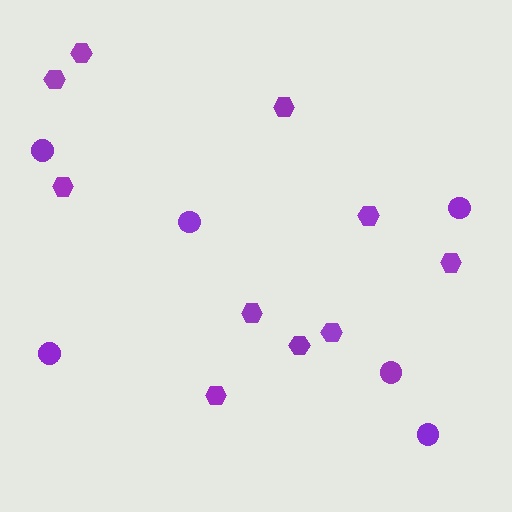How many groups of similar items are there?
There are 2 groups: one group of hexagons (10) and one group of circles (6).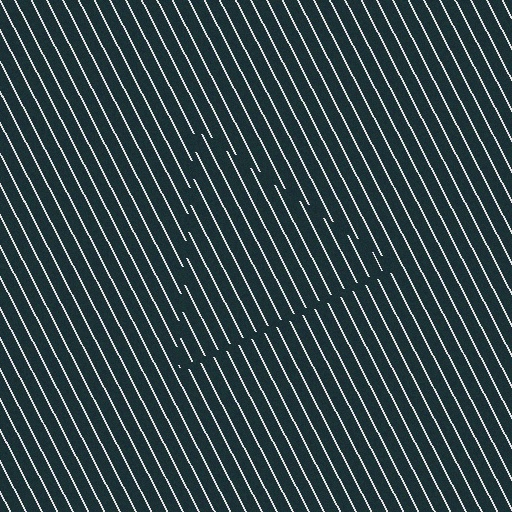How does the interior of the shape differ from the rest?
The interior of the shape contains the same grating, shifted by half a period — the contour is defined by the phase discontinuity where line-ends from the inner and outer gratings abut.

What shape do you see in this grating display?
An illusory triangle. The interior of the shape contains the same grating, shifted by half a period — the contour is defined by the phase discontinuity where line-ends from the inner and outer gratings abut.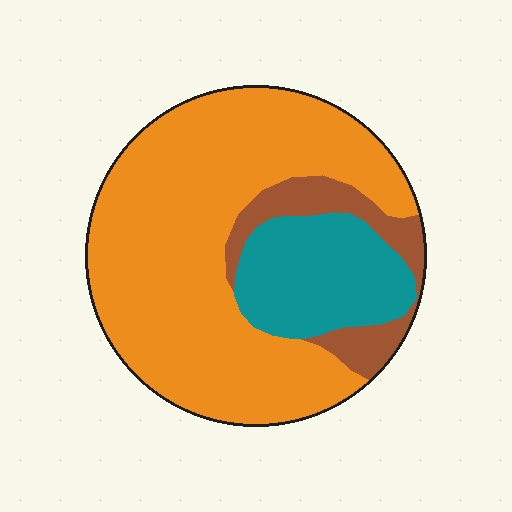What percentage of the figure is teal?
Teal covers 19% of the figure.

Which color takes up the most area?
Orange, at roughly 70%.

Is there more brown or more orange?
Orange.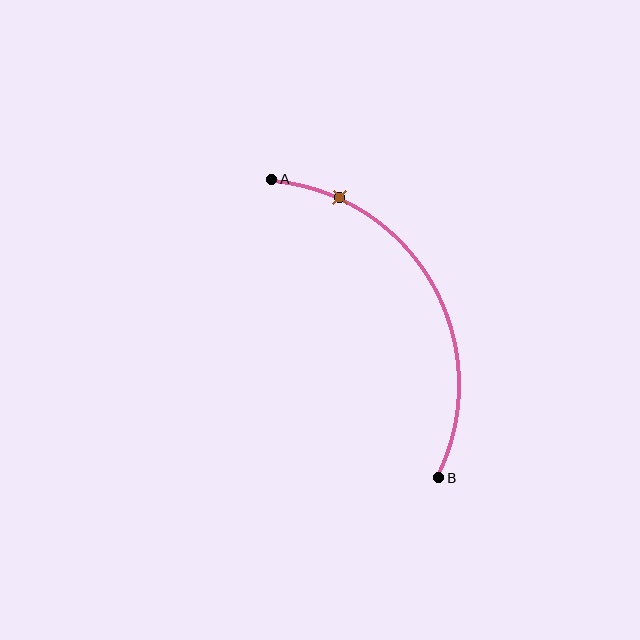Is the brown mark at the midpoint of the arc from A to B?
No. The brown mark lies on the arc but is closer to endpoint A. The arc midpoint would be at the point on the curve equidistant along the arc from both A and B.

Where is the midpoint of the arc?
The arc midpoint is the point on the curve farthest from the straight line joining A and B. It sits to the right of that line.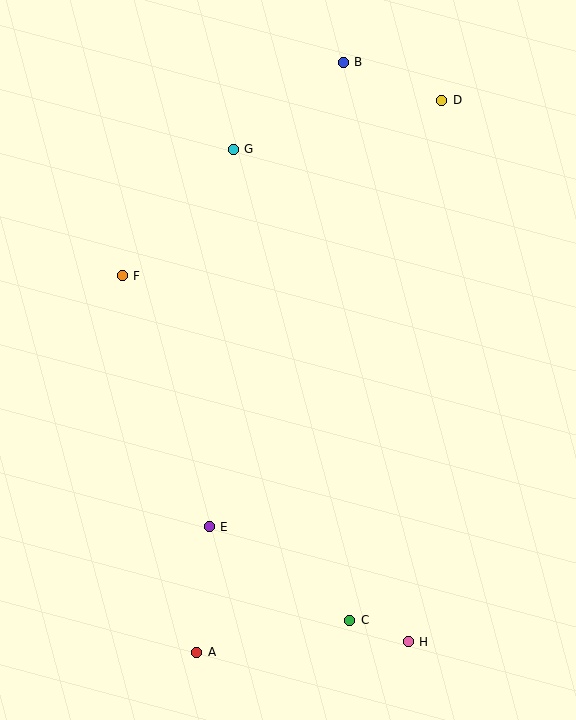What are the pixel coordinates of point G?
Point G is at (233, 149).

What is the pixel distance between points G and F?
The distance between G and F is 168 pixels.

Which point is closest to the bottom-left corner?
Point A is closest to the bottom-left corner.